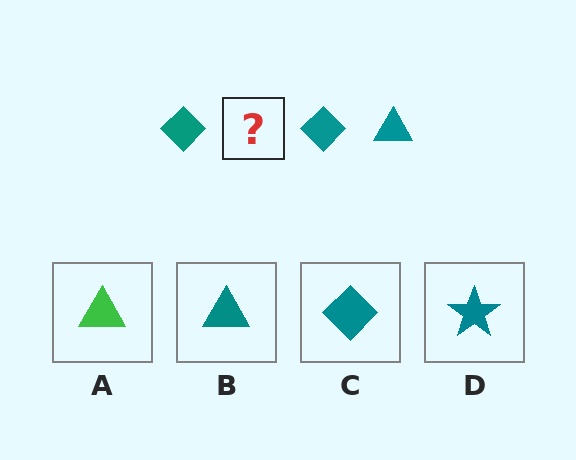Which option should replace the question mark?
Option B.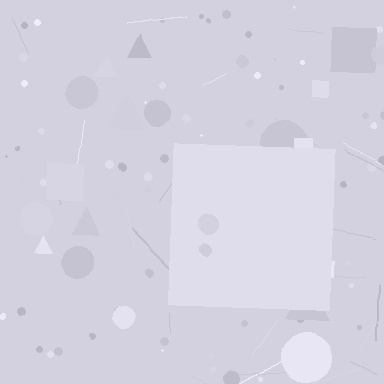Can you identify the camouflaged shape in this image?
The camouflaged shape is a square.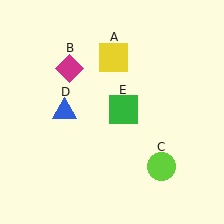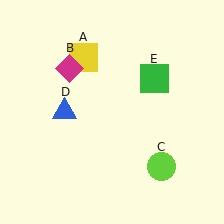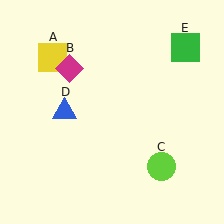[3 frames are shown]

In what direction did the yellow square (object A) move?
The yellow square (object A) moved left.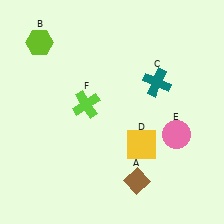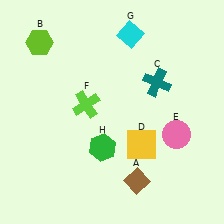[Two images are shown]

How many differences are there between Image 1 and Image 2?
There are 2 differences between the two images.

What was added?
A cyan diamond (G), a green hexagon (H) were added in Image 2.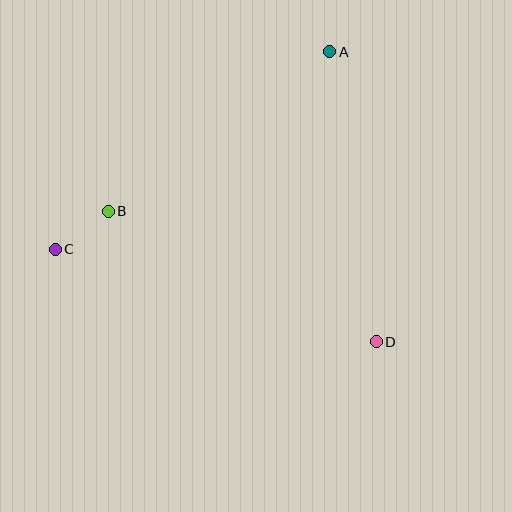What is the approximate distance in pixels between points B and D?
The distance between B and D is approximately 298 pixels.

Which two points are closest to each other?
Points B and C are closest to each other.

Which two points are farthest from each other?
Points A and C are farthest from each other.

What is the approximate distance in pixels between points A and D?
The distance between A and D is approximately 293 pixels.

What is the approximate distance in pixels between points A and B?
The distance between A and B is approximately 273 pixels.